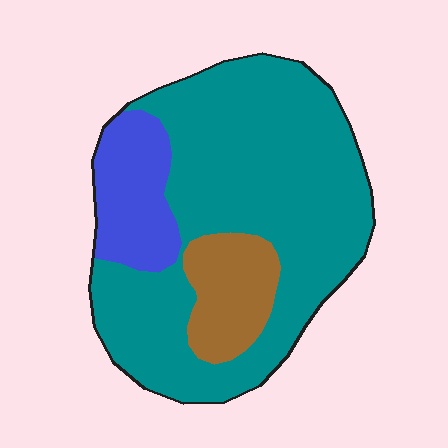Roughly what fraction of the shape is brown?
Brown covers roughly 15% of the shape.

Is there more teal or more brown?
Teal.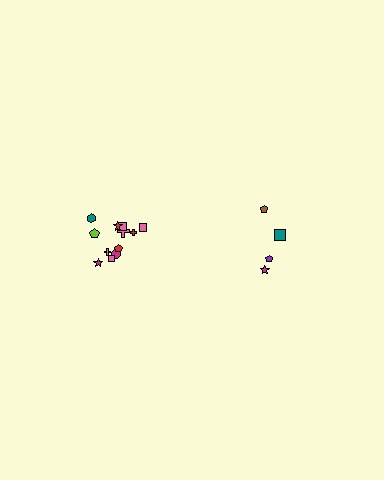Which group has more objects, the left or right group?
The left group.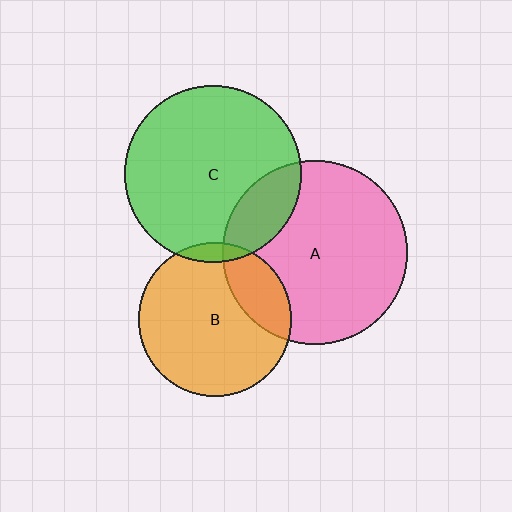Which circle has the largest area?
Circle A (pink).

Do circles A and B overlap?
Yes.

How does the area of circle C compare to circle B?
Approximately 1.3 times.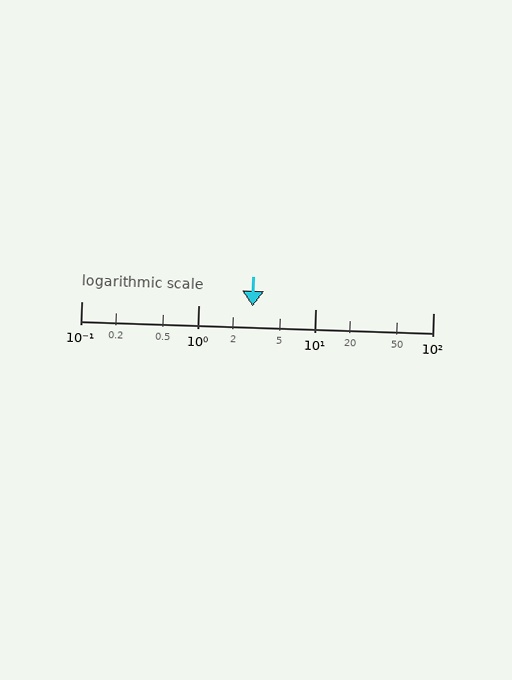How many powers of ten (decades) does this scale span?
The scale spans 3 decades, from 0.1 to 100.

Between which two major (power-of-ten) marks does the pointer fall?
The pointer is between 1 and 10.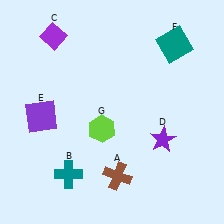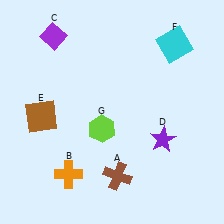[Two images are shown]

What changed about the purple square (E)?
In Image 1, E is purple. In Image 2, it changed to brown.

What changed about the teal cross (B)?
In Image 1, B is teal. In Image 2, it changed to orange.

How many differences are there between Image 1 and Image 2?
There are 3 differences between the two images.